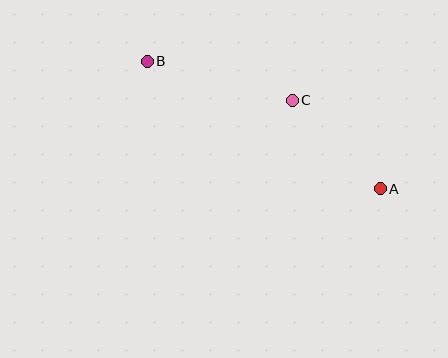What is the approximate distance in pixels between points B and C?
The distance between B and C is approximately 150 pixels.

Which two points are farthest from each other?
Points A and B are farthest from each other.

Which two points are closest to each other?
Points A and C are closest to each other.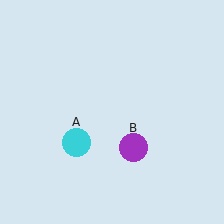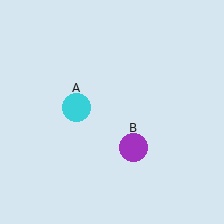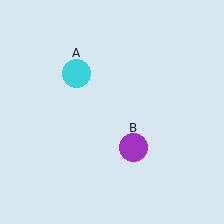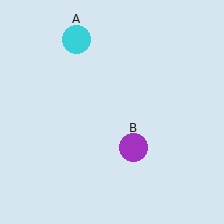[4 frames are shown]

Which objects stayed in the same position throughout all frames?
Purple circle (object B) remained stationary.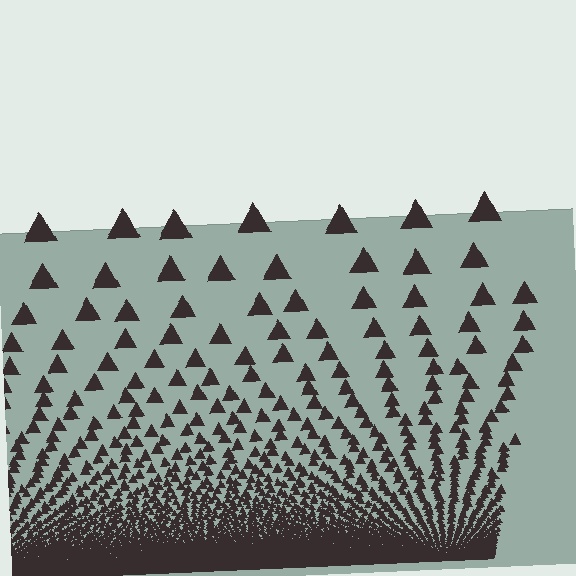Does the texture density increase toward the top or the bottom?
Density increases toward the bottom.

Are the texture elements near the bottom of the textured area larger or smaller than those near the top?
Smaller. The gradient is inverted — elements near the bottom are smaller and denser.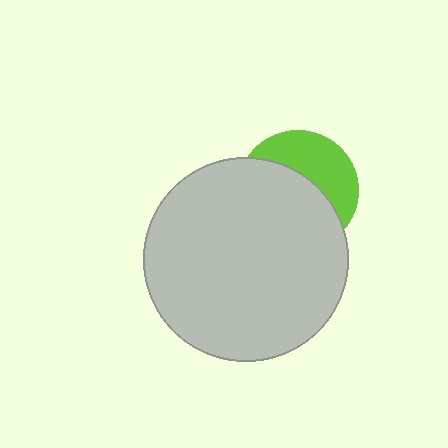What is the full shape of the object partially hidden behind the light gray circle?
The partially hidden object is a lime circle.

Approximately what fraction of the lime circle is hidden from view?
Roughly 60% of the lime circle is hidden behind the light gray circle.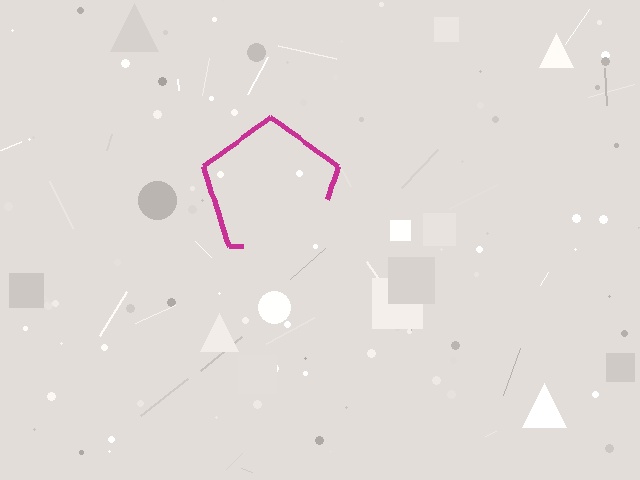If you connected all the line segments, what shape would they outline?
They would outline a pentagon.